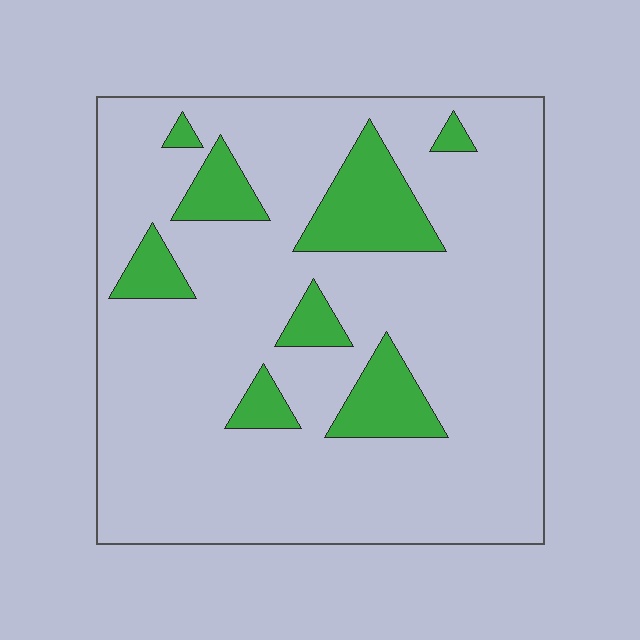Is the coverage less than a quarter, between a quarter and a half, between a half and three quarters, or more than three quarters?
Less than a quarter.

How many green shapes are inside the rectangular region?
8.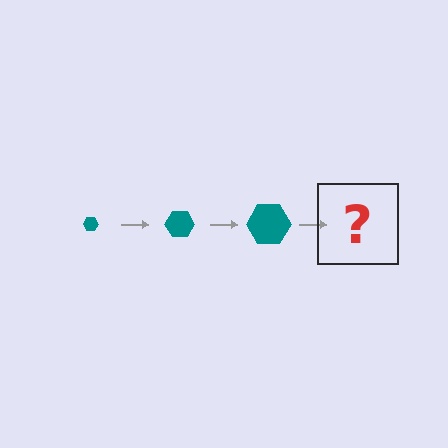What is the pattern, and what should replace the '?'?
The pattern is that the hexagon gets progressively larger each step. The '?' should be a teal hexagon, larger than the previous one.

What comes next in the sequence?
The next element should be a teal hexagon, larger than the previous one.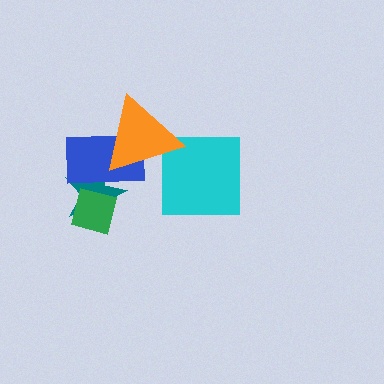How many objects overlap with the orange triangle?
2 objects overlap with the orange triangle.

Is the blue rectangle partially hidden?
Yes, it is partially covered by another shape.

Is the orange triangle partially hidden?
No, no other shape covers it.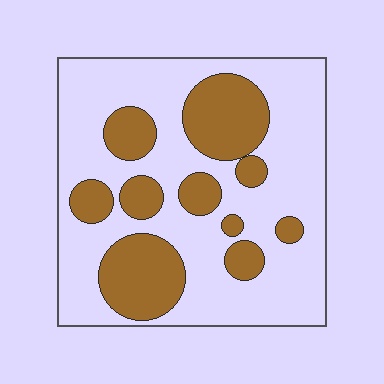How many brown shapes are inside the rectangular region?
10.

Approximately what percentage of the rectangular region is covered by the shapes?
Approximately 30%.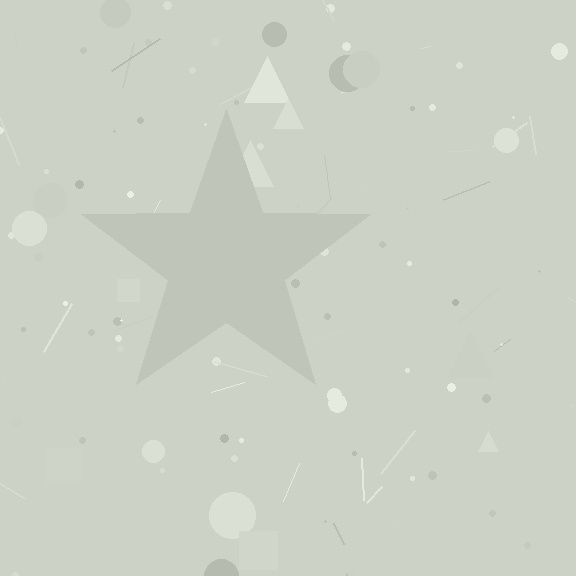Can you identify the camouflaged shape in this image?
The camouflaged shape is a star.